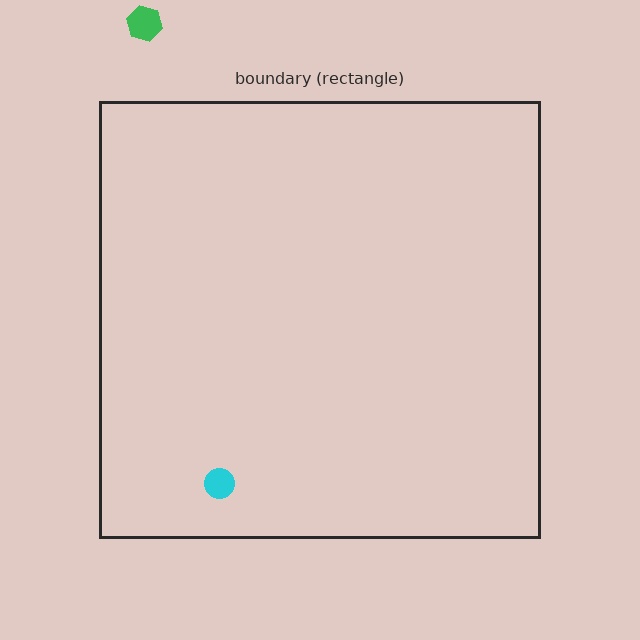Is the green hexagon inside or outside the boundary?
Outside.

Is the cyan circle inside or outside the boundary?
Inside.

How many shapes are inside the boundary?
1 inside, 1 outside.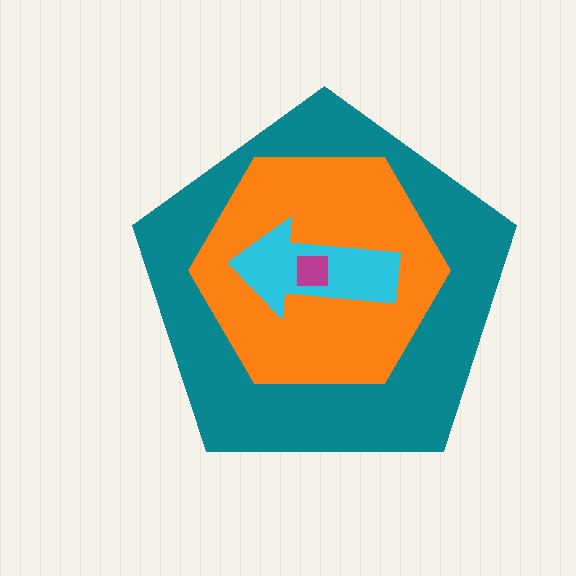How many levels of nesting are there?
4.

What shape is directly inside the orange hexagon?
The cyan arrow.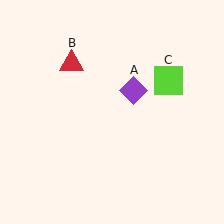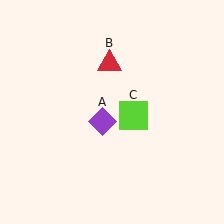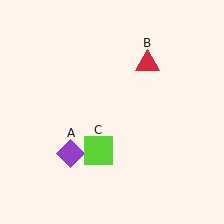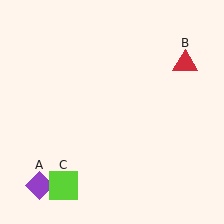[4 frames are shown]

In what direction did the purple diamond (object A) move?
The purple diamond (object A) moved down and to the left.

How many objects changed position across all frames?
3 objects changed position: purple diamond (object A), red triangle (object B), lime square (object C).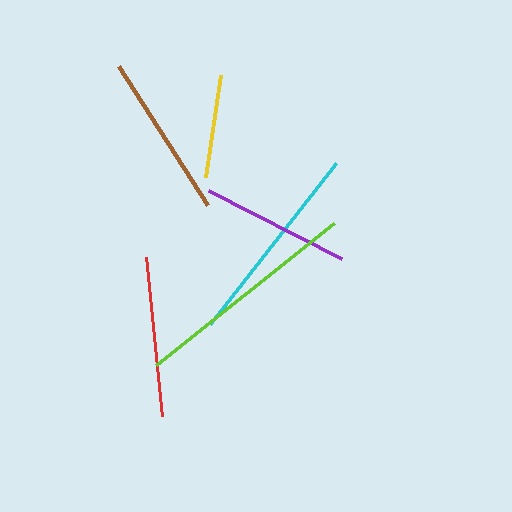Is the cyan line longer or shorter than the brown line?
The cyan line is longer than the brown line.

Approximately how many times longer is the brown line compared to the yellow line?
The brown line is approximately 1.6 times the length of the yellow line.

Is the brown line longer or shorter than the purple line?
The brown line is longer than the purple line.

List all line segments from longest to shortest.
From longest to shortest: lime, cyan, brown, red, purple, yellow.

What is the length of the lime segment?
The lime segment is approximately 228 pixels long.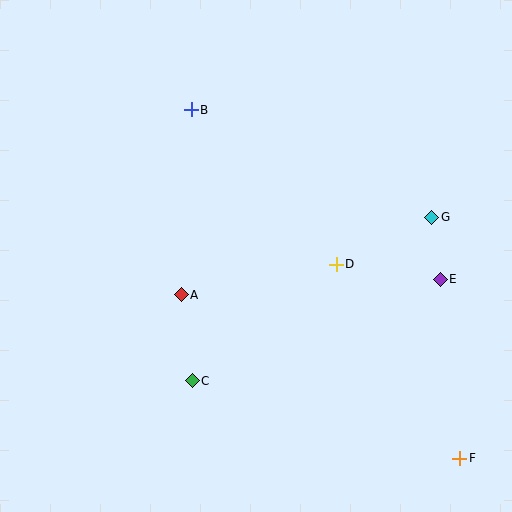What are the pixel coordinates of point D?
Point D is at (336, 264).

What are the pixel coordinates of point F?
Point F is at (460, 458).